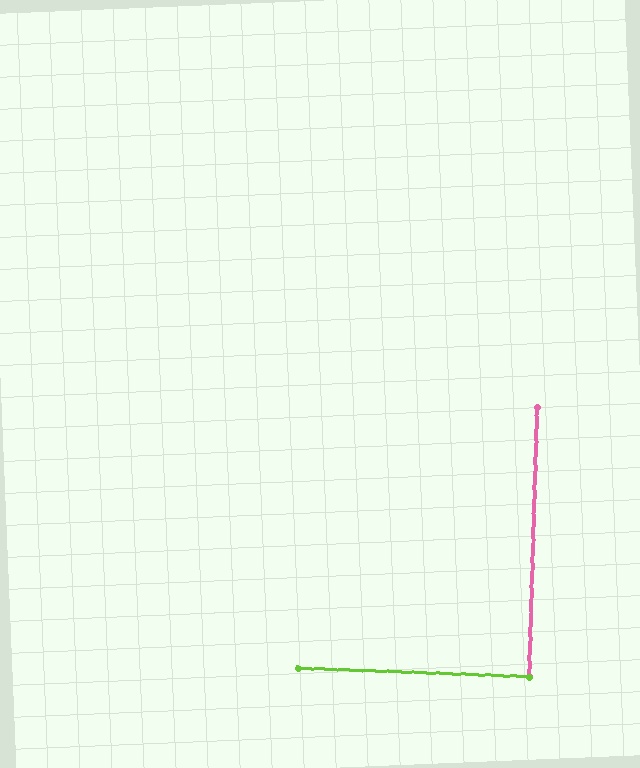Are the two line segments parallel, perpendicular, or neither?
Perpendicular — they meet at approximately 90°.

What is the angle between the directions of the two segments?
Approximately 90 degrees.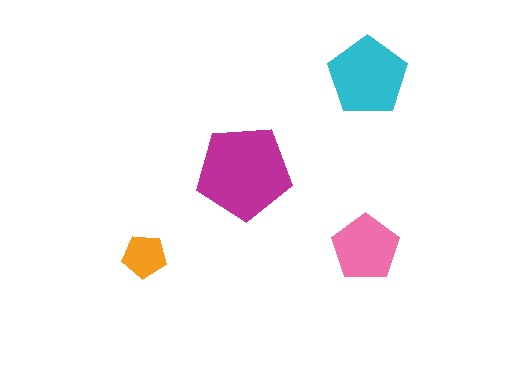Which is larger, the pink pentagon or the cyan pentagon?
The cyan one.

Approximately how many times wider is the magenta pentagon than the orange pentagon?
About 2 times wider.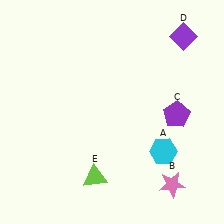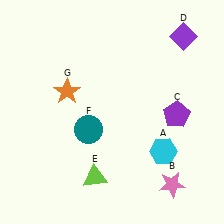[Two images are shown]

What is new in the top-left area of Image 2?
An orange star (G) was added in the top-left area of Image 2.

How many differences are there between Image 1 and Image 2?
There are 2 differences between the two images.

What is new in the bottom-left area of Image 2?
A teal circle (F) was added in the bottom-left area of Image 2.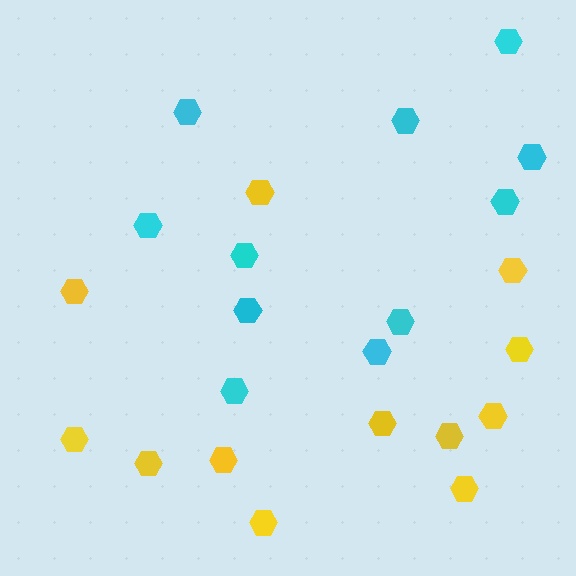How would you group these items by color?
There are 2 groups: one group of cyan hexagons (11) and one group of yellow hexagons (12).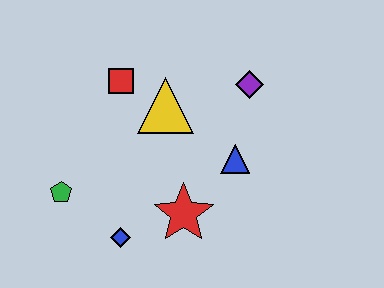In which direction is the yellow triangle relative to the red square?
The yellow triangle is to the right of the red square.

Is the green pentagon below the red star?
No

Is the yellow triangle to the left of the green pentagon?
No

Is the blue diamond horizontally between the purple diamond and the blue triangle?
No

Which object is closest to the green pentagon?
The blue diamond is closest to the green pentagon.